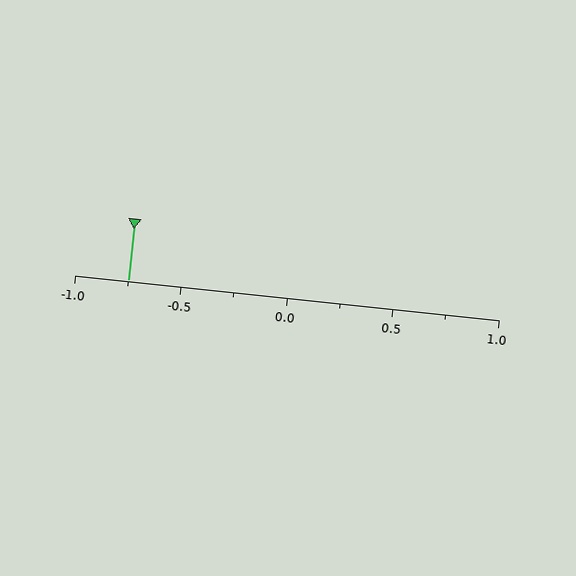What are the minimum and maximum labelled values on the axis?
The axis runs from -1.0 to 1.0.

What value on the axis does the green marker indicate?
The marker indicates approximately -0.75.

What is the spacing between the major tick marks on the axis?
The major ticks are spaced 0.5 apart.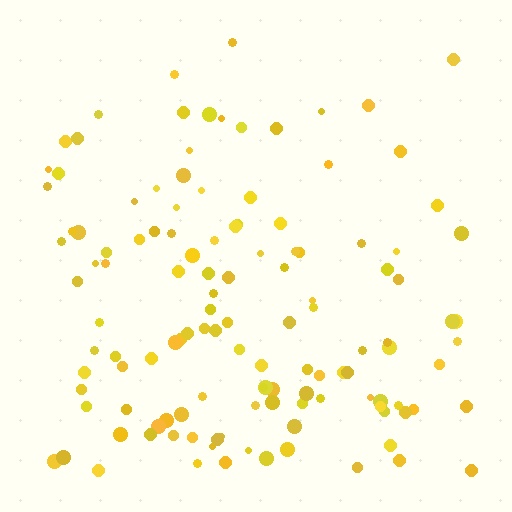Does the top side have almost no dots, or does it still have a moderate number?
Still a moderate number, just noticeably fewer than the bottom.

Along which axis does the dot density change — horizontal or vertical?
Vertical.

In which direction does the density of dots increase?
From top to bottom, with the bottom side densest.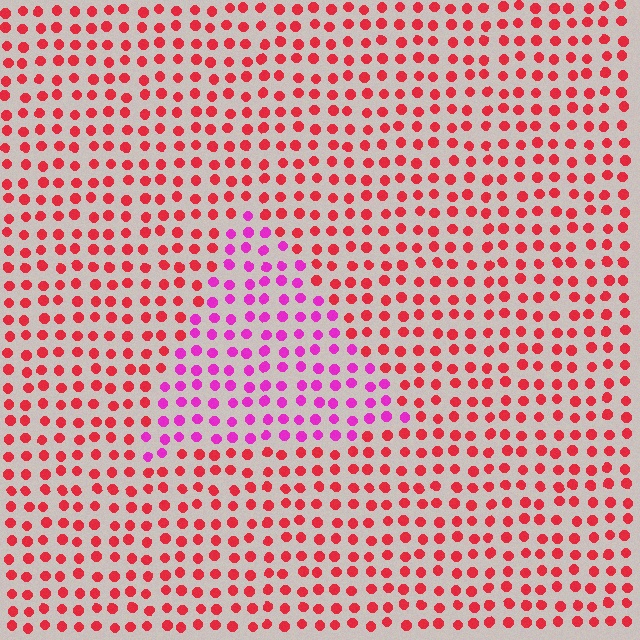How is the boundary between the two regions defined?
The boundary is defined purely by a slight shift in hue (about 45 degrees). Spacing, size, and orientation are identical on both sides.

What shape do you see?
I see a triangle.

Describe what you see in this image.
The image is filled with small red elements in a uniform arrangement. A triangle-shaped region is visible where the elements are tinted to a slightly different hue, forming a subtle color boundary.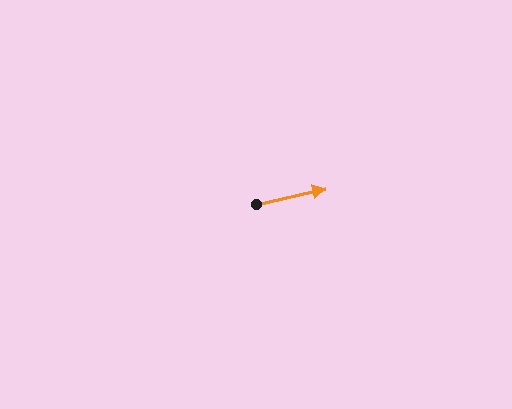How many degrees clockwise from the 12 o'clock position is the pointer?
Approximately 77 degrees.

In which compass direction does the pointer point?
East.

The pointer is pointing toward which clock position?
Roughly 3 o'clock.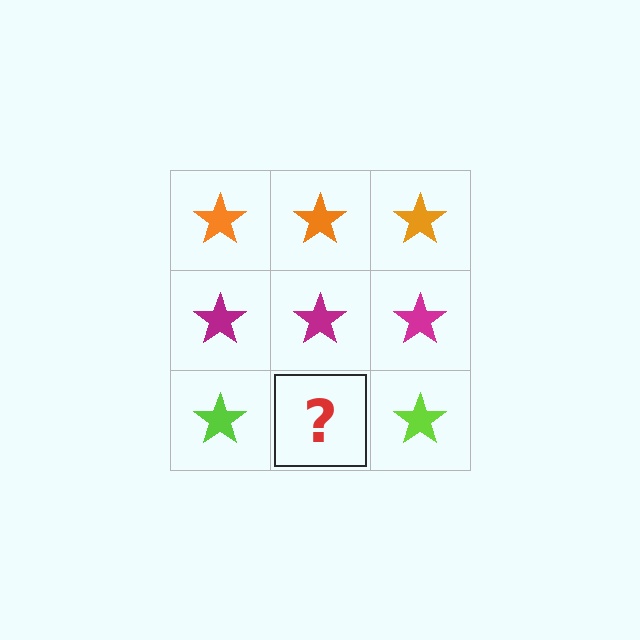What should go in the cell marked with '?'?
The missing cell should contain a lime star.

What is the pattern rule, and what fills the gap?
The rule is that each row has a consistent color. The gap should be filled with a lime star.